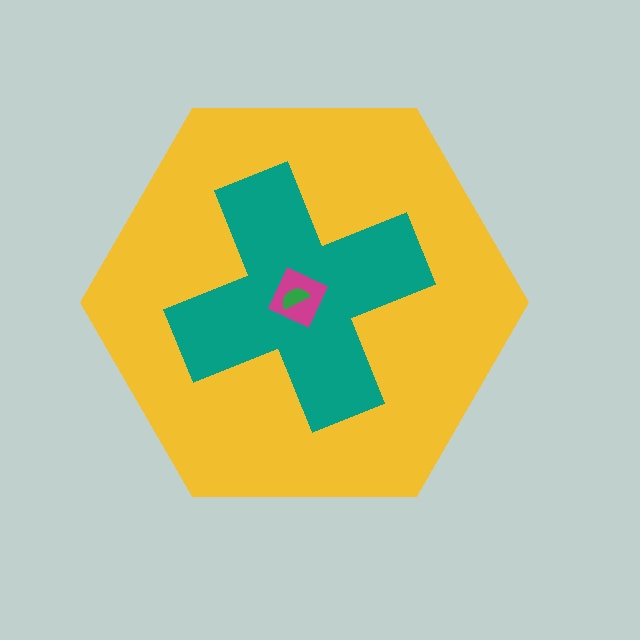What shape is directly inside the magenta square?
The green semicircle.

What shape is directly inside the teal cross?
The magenta square.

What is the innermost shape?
The green semicircle.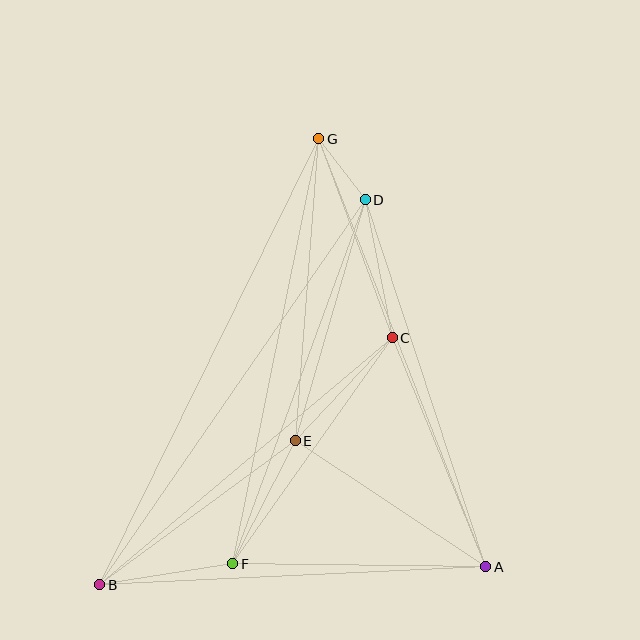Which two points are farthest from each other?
Points B and G are farthest from each other.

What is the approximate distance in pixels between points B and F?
The distance between B and F is approximately 135 pixels.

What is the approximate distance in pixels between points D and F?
The distance between D and F is approximately 388 pixels.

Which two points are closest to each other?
Points D and G are closest to each other.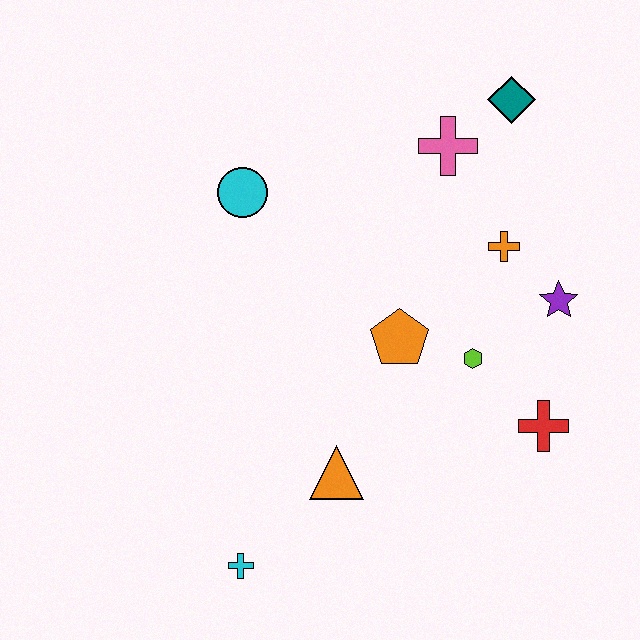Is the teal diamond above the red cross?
Yes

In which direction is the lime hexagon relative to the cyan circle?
The lime hexagon is to the right of the cyan circle.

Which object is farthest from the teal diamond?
The cyan cross is farthest from the teal diamond.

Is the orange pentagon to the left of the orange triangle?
No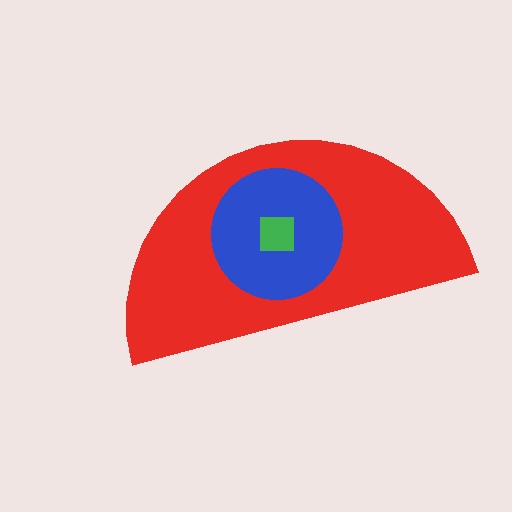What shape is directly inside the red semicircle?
The blue circle.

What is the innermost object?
The green square.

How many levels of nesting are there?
3.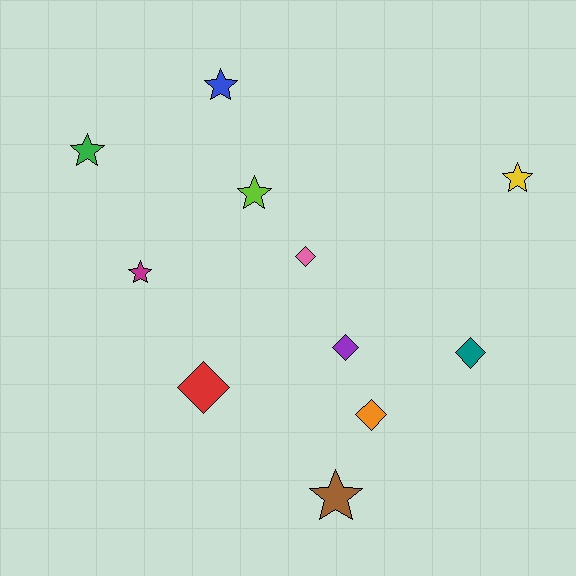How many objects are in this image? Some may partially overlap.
There are 11 objects.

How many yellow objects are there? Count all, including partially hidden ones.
There is 1 yellow object.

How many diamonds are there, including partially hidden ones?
There are 5 diamonds.